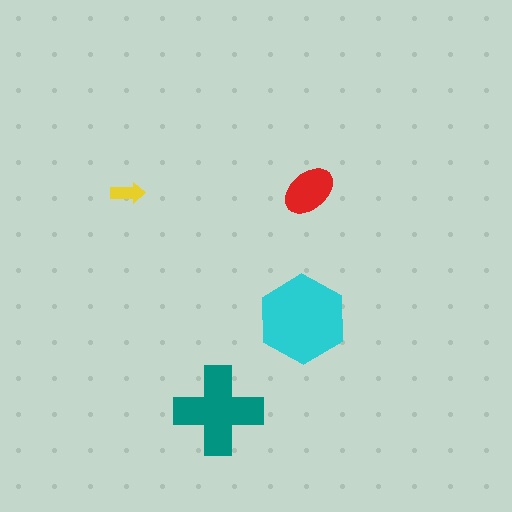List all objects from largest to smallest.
The cyan hexagon, the teal cross, the red ellipse, the yellow arrow.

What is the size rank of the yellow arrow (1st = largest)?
4th.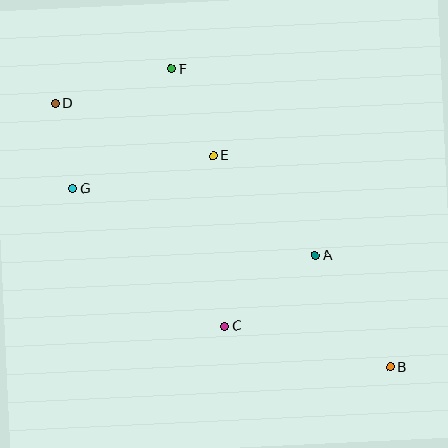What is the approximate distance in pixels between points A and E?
The distance between A and E is approximately 143 pixels.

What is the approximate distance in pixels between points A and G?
The distance between A and G is approximately 252 pixels.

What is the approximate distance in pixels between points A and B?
The distance between A and B is approximately 134 pixels.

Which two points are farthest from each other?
Points B and D are farthest from each other.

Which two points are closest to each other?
Points D and G are closest to each other.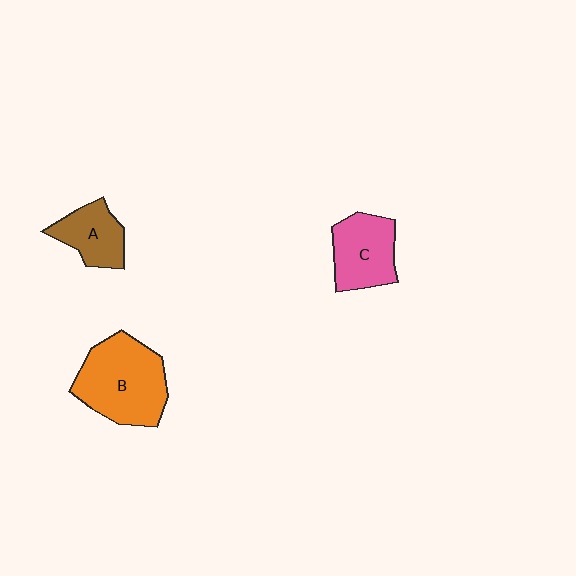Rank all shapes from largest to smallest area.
From largest to smallest: B (orange), C (pink), A (brown).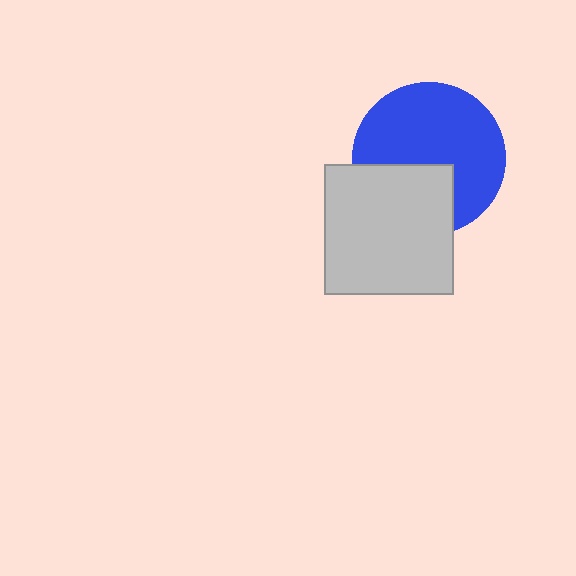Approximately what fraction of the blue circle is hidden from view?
Roughly 32% of the blue circle is hidden behind the light gray square.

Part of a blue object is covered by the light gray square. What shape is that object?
It is a circle.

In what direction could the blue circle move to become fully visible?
The blue circle could move up. That would shift it out from behind the light gray square entirely.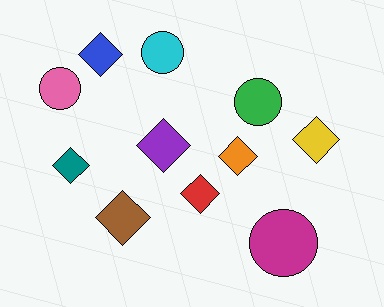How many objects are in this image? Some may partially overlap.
There are 11 objects.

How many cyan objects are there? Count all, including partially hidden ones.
There is 1 cyan object.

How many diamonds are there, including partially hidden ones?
There are 7 diamonds.